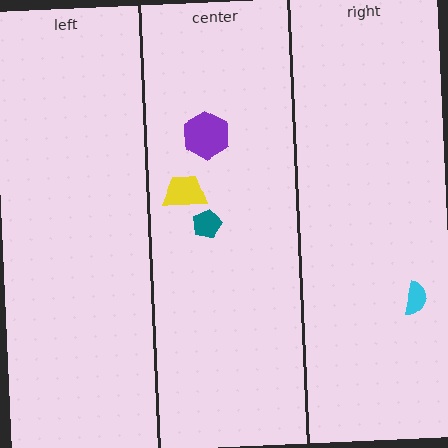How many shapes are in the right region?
1.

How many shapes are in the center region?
3.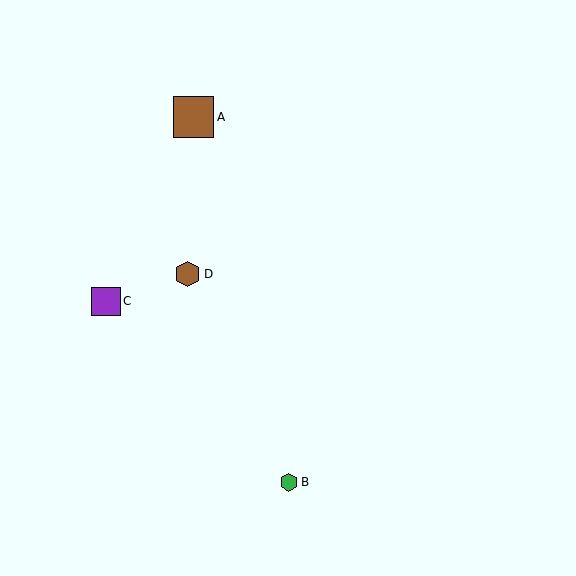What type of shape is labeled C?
Shape C is a purple square.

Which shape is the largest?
The brown square (labeled A) is the largest.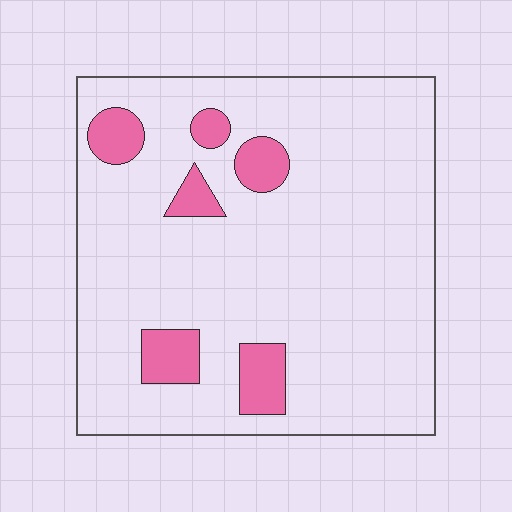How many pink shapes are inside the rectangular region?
6.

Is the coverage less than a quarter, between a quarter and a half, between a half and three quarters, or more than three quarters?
Less than a quarter.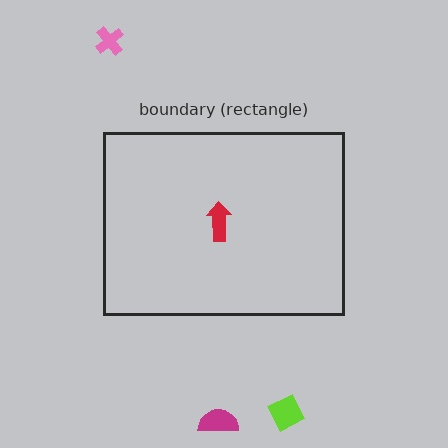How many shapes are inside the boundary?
1 inside, 3 outside.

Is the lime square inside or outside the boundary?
Outside.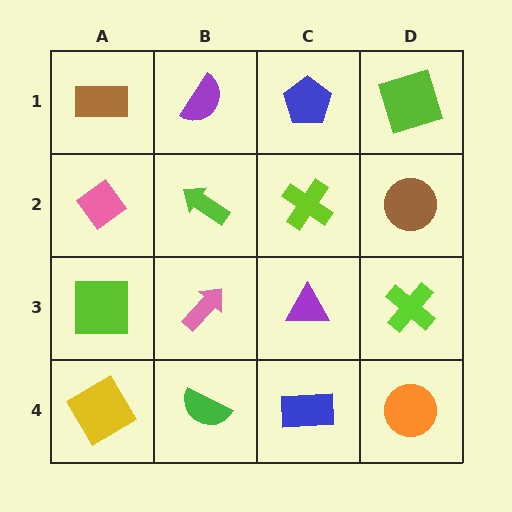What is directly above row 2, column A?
A brown rectangle.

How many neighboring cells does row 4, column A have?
2.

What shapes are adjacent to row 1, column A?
A pink diamond (row 2, column A), a purple semicircle (row 1, column B).